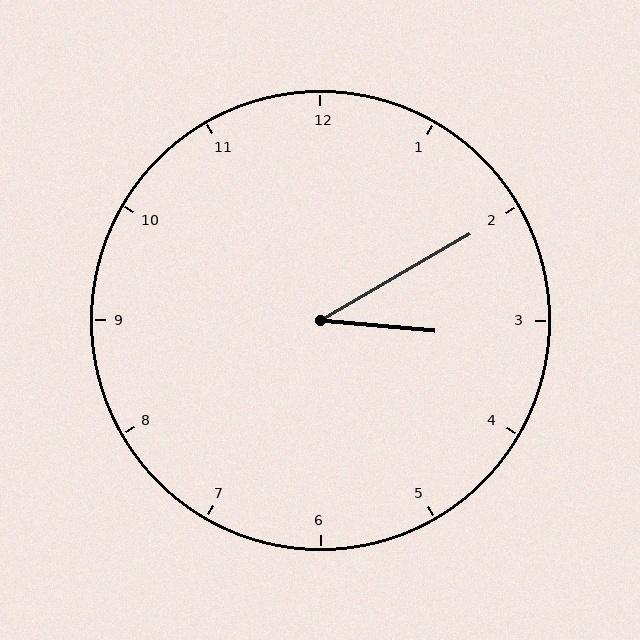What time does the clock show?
3:10.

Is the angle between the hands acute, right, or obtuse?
It is acute.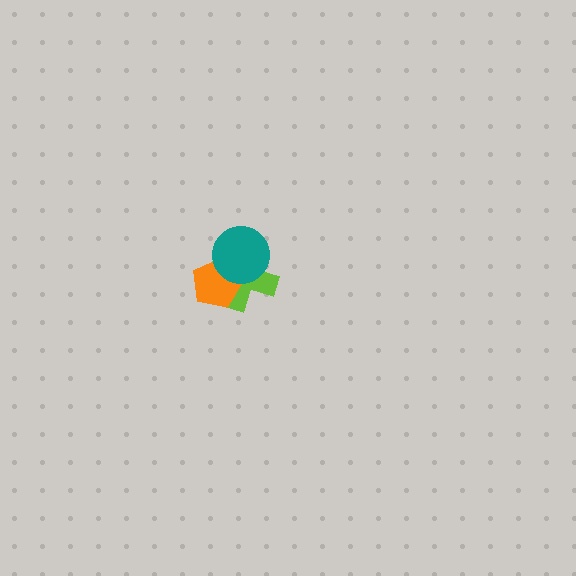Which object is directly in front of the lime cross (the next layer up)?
The orange pentagon is directly in front of the lime cross.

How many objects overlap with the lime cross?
2 objects overlap with the lime cross.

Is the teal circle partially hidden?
No, no other shape covers it.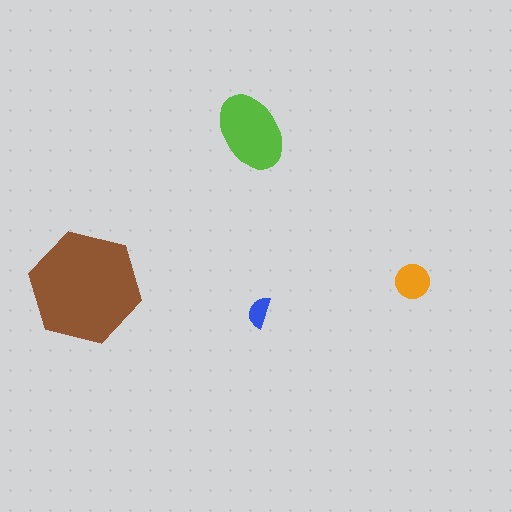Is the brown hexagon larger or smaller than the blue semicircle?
Larger.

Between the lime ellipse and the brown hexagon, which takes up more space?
The brown hexagon.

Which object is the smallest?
The blue semicircle.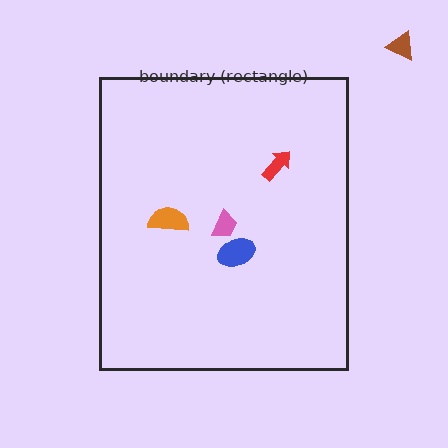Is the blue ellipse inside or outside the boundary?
Inside.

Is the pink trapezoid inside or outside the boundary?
Inside.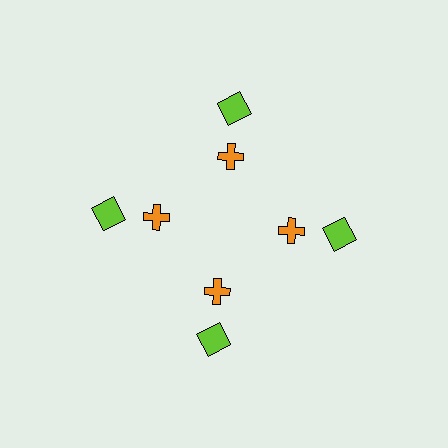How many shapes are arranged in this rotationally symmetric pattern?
There are 8 shapes, arranged in 4 groups of 2.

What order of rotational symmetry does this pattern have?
This pattern has 4-fold rotational symmetry.